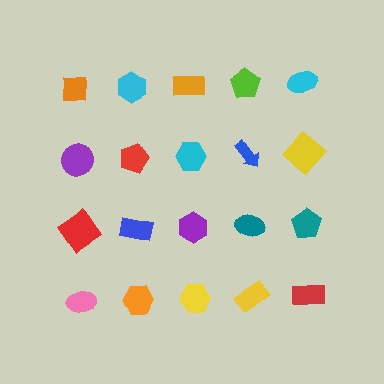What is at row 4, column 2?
An orange hexagon.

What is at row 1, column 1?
An orange square.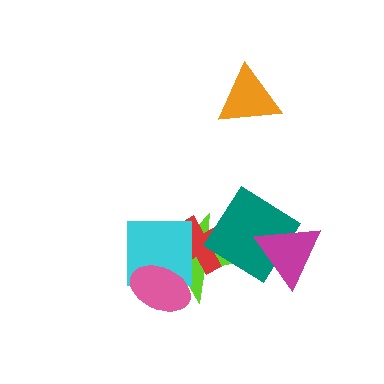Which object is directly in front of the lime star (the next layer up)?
The red cross is directly in front of the lime star.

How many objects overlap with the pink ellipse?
2 objects overlap with the pink ellipse.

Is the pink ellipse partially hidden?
No, no other shape covers it.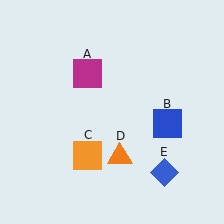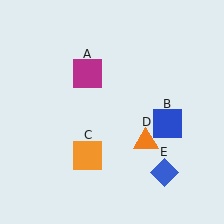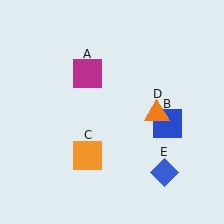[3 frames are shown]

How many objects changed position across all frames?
1 object changed position: orange triangle (object D).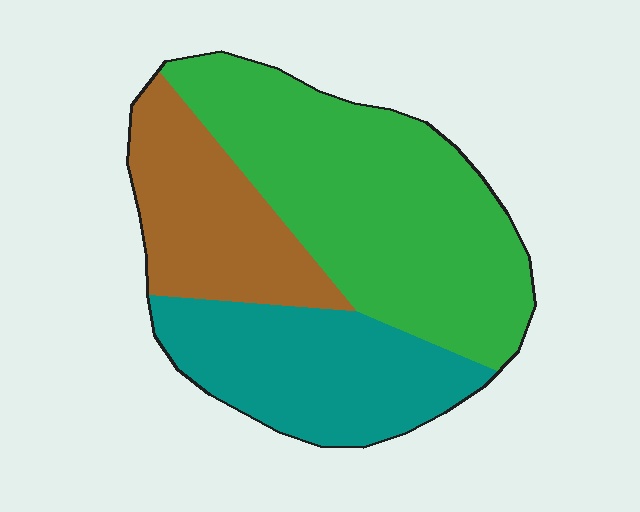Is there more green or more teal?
Green.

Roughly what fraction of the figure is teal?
Teal takes up about one quarter (1/4) of the figure.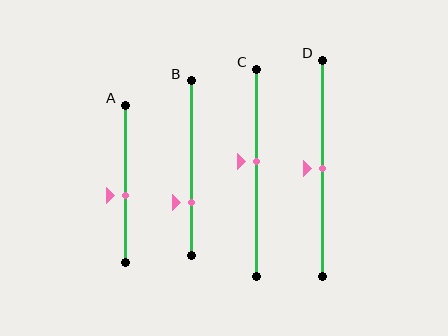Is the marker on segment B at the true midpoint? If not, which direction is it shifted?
No, the marker on segment B is shifted downward by about 20% of the segment length.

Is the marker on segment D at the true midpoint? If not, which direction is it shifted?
Yes, the marker on segment D is at the true midpoint.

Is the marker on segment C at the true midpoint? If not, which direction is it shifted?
No, the marker on segment C is shifted upward by about 5% of the segment length.